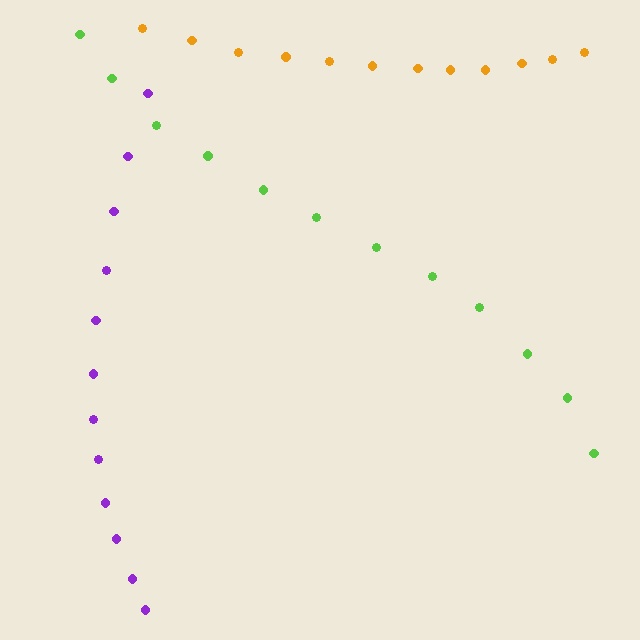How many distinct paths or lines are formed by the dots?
There are 3 distinct paths.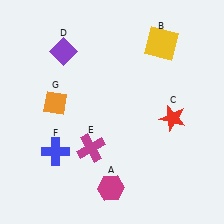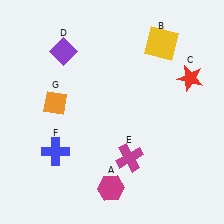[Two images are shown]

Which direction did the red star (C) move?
The red star (C) moved up.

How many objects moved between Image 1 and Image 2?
2 objects moved between the two images.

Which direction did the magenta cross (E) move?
The magenta cross (E) moved right.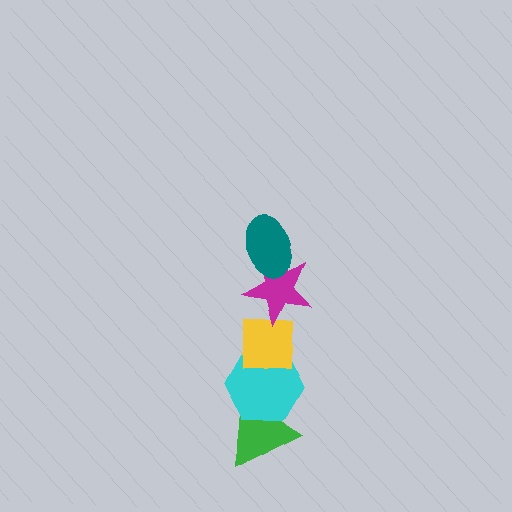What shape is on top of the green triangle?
The cyan hexagon is on top of the green triangle.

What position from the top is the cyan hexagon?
The cyan hexagon is 4th from the top.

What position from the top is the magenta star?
The magenta star is 2nd from the top.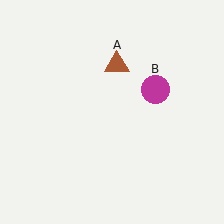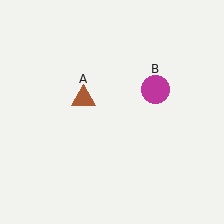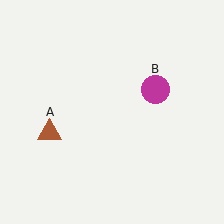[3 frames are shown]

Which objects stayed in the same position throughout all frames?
Magenta circle (object B) remained stationary.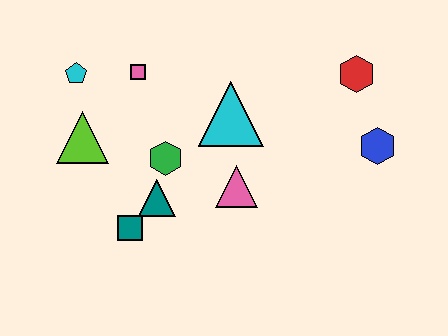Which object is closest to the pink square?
The cyan pentagon is closest to the pink square.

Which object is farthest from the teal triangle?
The red hexagon is farthest from the teal triangle.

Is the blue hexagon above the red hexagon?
No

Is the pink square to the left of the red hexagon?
Yes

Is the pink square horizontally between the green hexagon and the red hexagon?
No